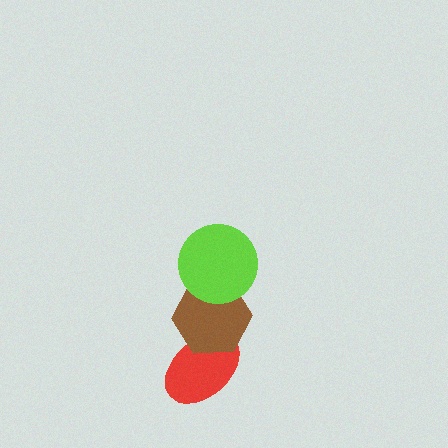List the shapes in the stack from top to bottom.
From top to bottom: the lime circle, the brown hexagon, the red ellipse.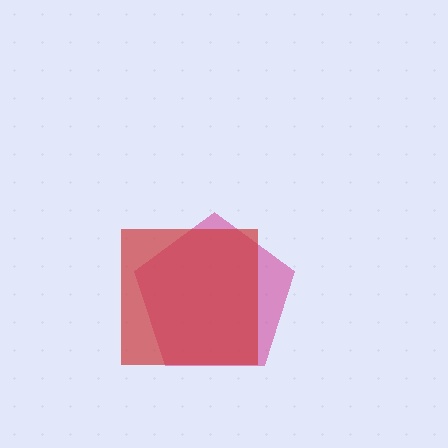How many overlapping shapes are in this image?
There are 2 overlapping shapes in the image.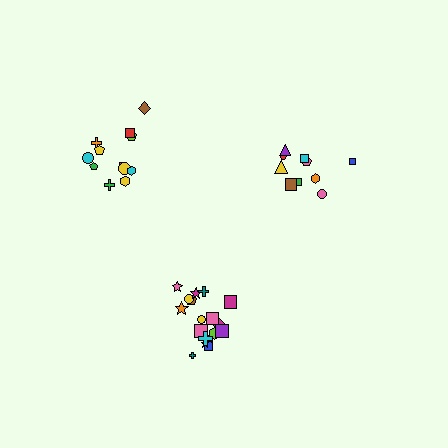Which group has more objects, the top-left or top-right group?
The top-left group.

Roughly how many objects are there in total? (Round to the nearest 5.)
Roughly 40 objects in total.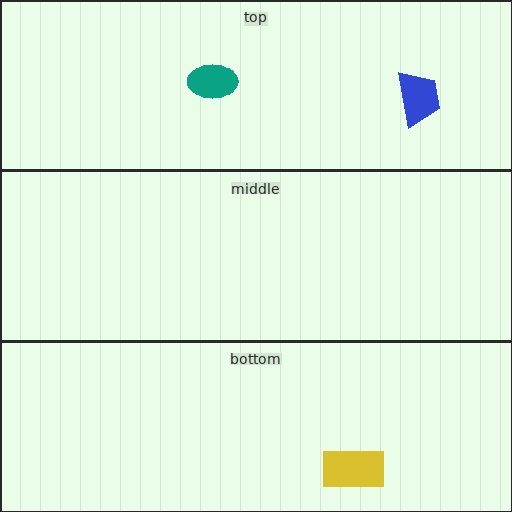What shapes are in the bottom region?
The yellow rectangle.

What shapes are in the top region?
The teal ellipse, the blue trapezoid.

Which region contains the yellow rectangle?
The bottom region.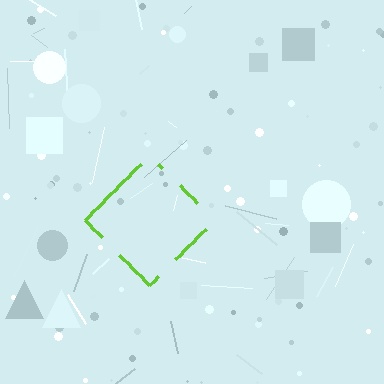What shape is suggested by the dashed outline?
The dashed outline suggests a diamond.